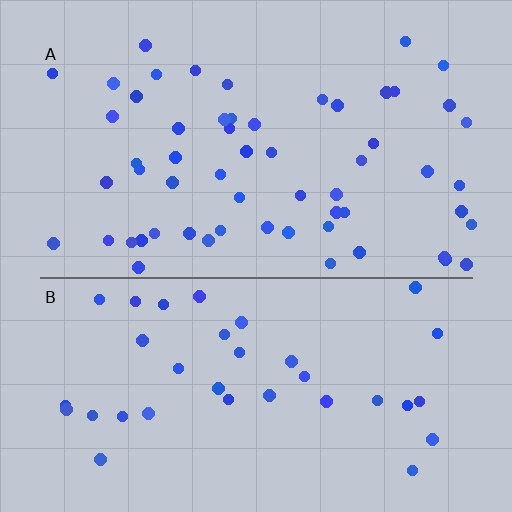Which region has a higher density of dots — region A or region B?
A (the top).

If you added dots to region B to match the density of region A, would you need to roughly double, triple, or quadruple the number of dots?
Approximately double.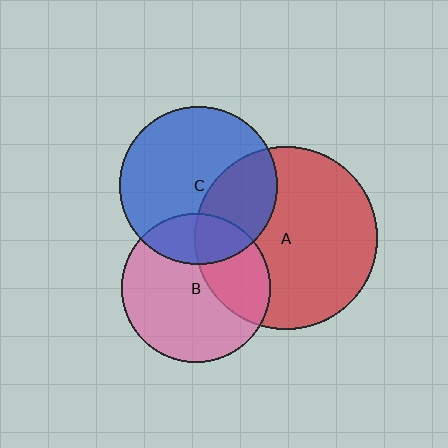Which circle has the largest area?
Circle A (red).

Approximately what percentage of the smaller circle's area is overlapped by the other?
Approximately 35%.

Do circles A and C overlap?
Yes.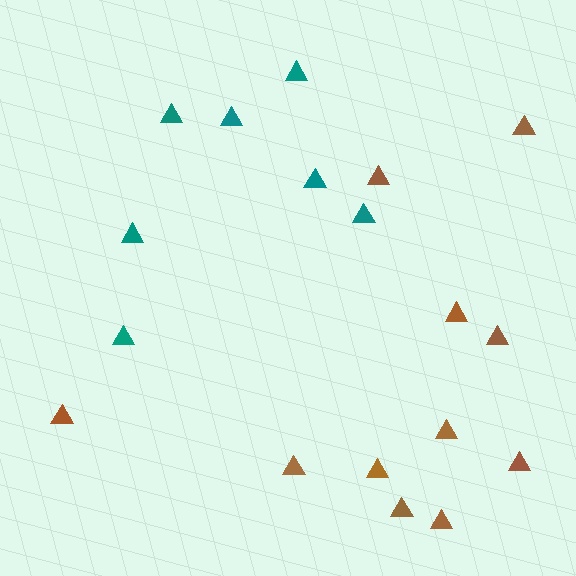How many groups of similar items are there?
There are 2 groups: one group of brown triangles (11) and one group of teal triangles (7).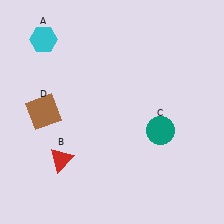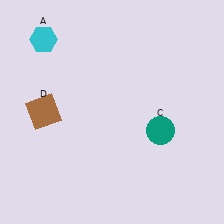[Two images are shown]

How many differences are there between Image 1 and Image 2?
There is 1 difference between the two images.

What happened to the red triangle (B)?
The red triangle (B) was removed in Image 2. It was in the bottom-left area of Image 1.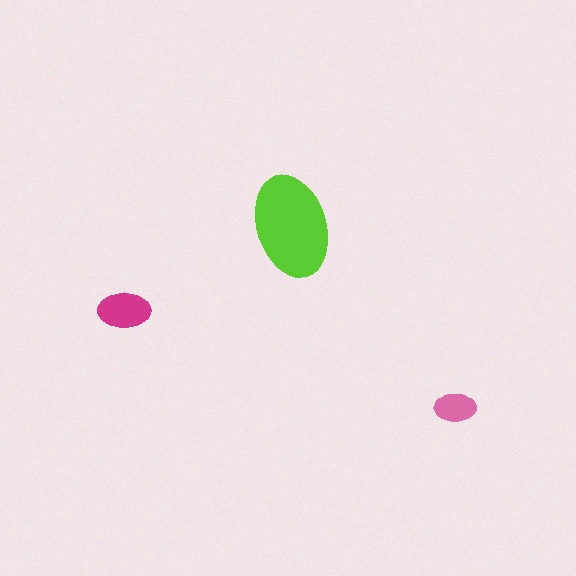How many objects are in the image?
There are 3 objects in the image.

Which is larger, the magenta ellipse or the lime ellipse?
The lime one.